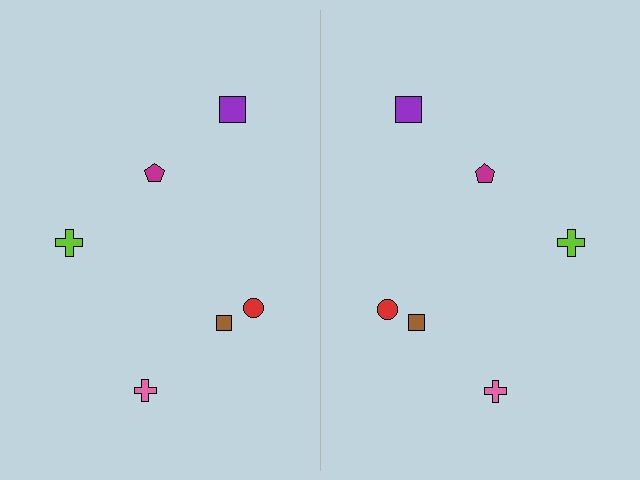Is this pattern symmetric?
Yes, this pattern has bilateral (reflection) symmetry.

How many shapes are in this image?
There are 12 shapes in this image.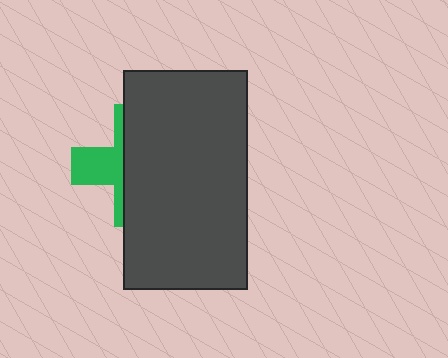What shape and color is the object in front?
The object in front is a dark gray rectangle.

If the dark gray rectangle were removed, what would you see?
You would see the complete green cross.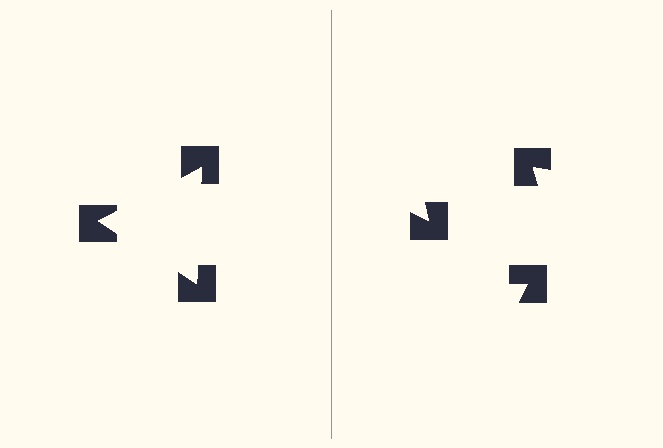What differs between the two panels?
The notched squares are positioned identically on both sides; only the wedge orientations differ. On the left they align to a triangle; on the right they are misaligned.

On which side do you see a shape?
An illusory triangle appears on the left side. On the right side the wedge cuts are rotated, so no coherent shape forms.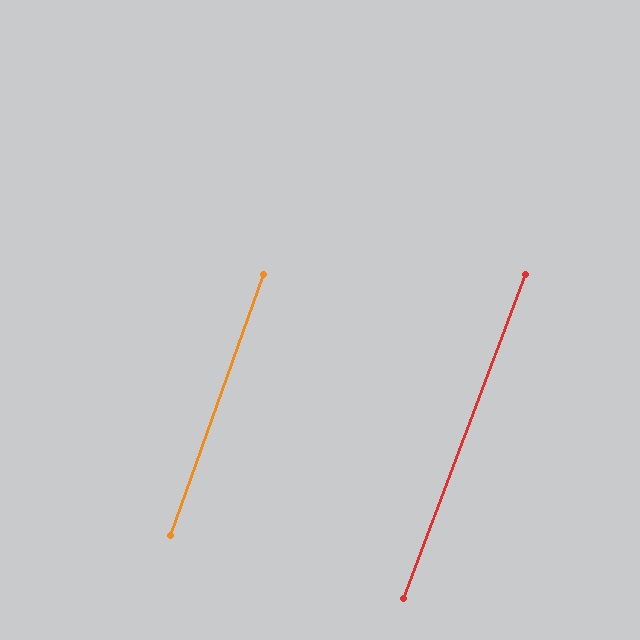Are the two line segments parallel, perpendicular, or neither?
Parallel — their directions differ by only 1.1°.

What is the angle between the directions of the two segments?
Approximately 1 degree.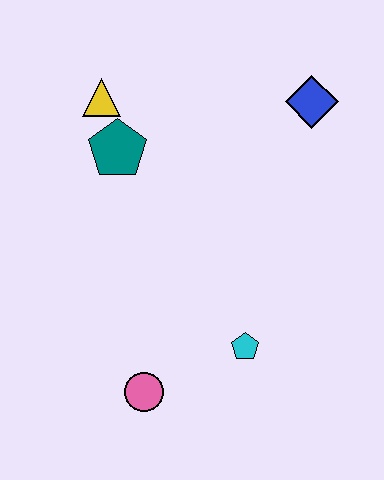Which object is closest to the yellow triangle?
The teal pentagon is closest to the yellow triangle.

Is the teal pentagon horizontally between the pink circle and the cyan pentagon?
No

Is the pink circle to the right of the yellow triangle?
Yes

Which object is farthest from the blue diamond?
The pink circle is farthest from the blue diamond.